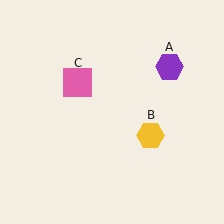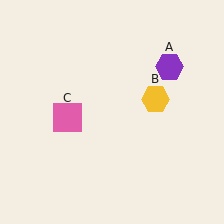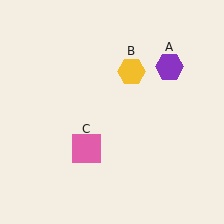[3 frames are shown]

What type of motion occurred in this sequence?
The yellow hexagon (object B), pink square (object C) rotated counterclockwise around the center of the scene.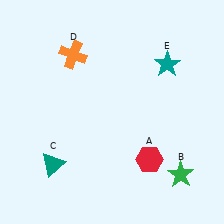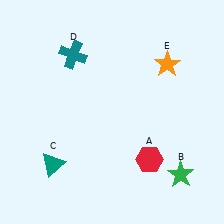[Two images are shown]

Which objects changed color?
D changed from orange to teal. E changed from teal to orange.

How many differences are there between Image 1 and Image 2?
There are 2 differences between the two images.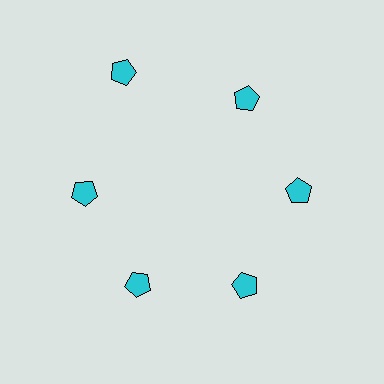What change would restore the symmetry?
The symmetry would be restored by moving it inward, back onto the ring so that all 6 pentagons sit at equal angles and equal distance from the center.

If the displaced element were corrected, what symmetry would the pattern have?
It would have 6-fold rotational symmetry — the pattern would map onto itself every 60 degrees.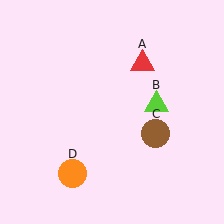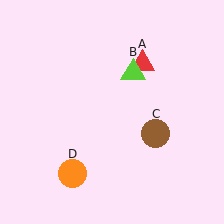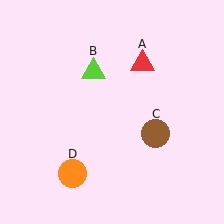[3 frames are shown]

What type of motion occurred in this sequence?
The lime triangle (object B) rotated counterclockwise around the center of the scene.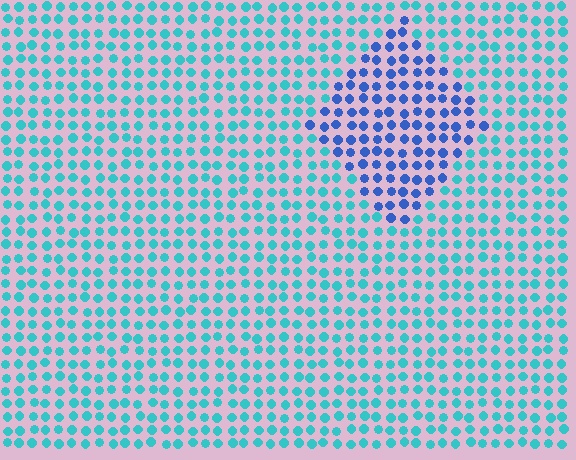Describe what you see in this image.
The image is filled with small cyan elements in a uniform arrangement. A diamond-shaped region is visible where the elements are tinted to a slightly different hue, forming a subtle color boundary.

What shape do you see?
I see a diamond.